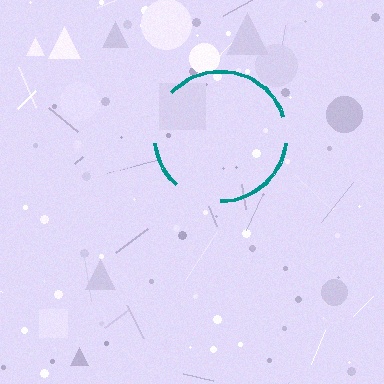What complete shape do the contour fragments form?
The contour fragments form a circle.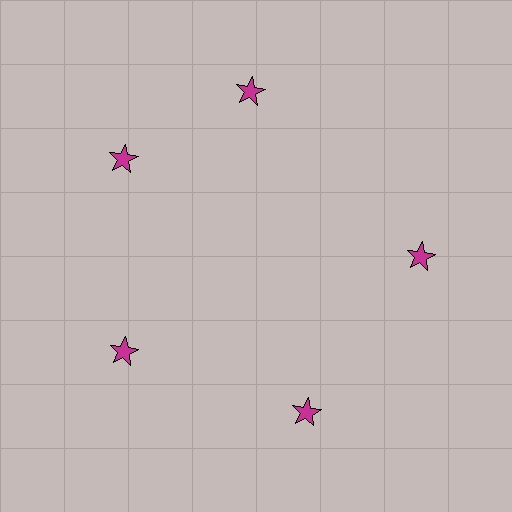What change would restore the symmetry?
The symmetry would be restored by rotating it back into even spacing with its neighbors so that all 5 stars sit at equal angles and equal distance from the center.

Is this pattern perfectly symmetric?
No. The 5 magenta stars are arranged in a ring, but one element near the 1 o'clock position is rotated out of alignment along the ring, breaking the 5-fold rotational symmetry.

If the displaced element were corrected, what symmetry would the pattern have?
It would have 5-fold rotational symmetry — the pattern would map onto itself every 72 degrees.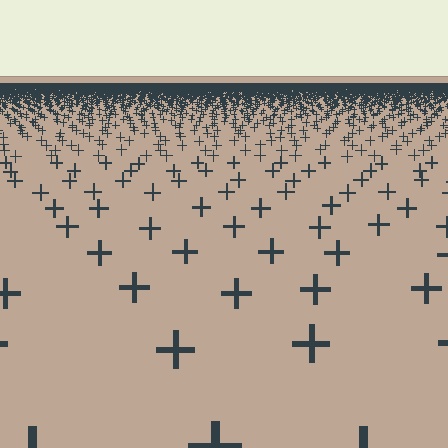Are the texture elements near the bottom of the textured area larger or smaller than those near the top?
Larger. Near the bottom, elements are closer to the viewer and appear at a bigger on-screen size.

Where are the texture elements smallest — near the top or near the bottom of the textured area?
Near the top.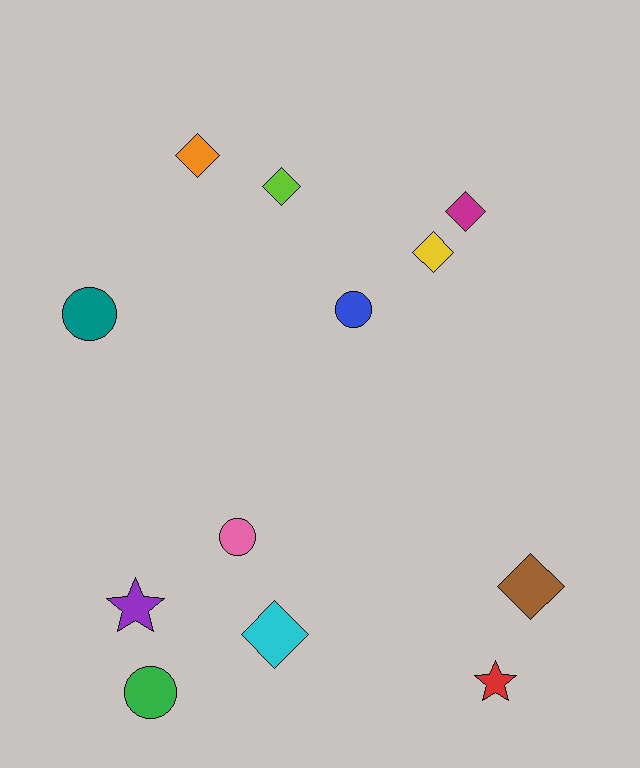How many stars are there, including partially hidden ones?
There are 2 stars.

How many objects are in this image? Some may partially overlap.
There are 12 objects.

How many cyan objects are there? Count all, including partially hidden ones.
There is 1 cyan object.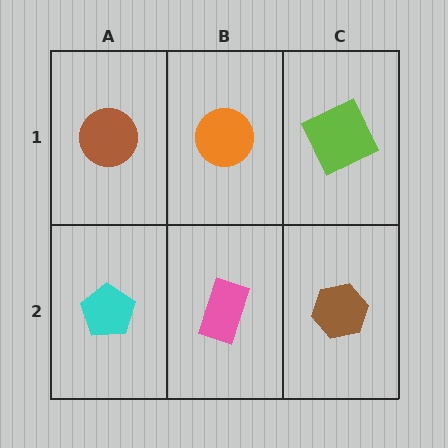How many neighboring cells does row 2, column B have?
3.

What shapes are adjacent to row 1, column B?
A pink rectangle (row 2, column B), a brown circle (row 1, column A), a lime square (row 1, column C).